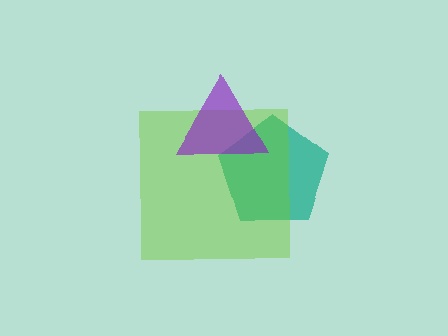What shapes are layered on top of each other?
The layered shapes are: a teal pentagon, a lime square, a purple triangle.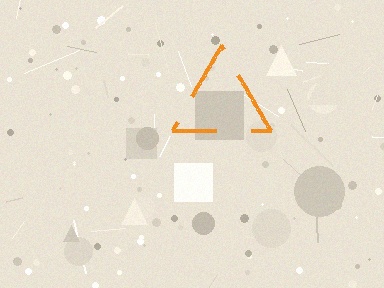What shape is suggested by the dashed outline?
The dashed outline suggests a triangle.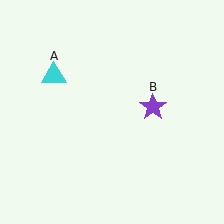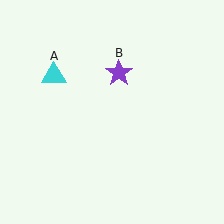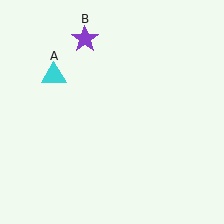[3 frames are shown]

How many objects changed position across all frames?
1 object changed position: purple star (object B).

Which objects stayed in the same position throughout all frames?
Cyan triangle (object A) remained stationary.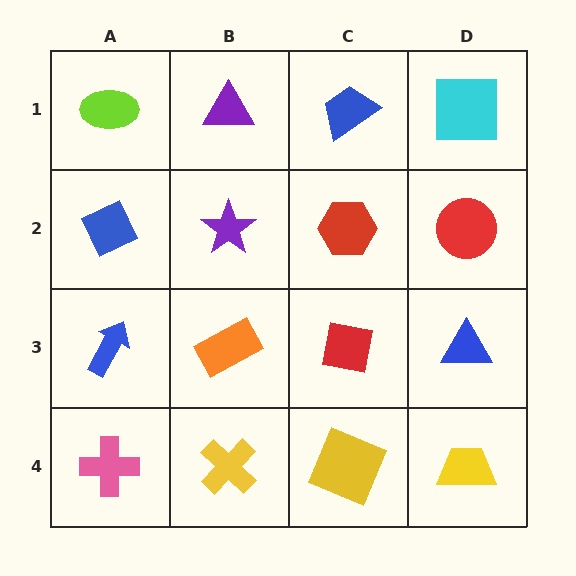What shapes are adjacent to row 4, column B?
An orange rectangle (row 3, column B), a pink cross (row 4, column A), a yellow square (row 4, column C).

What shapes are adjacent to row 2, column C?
A blue trapezoid (row 1, column C), a red square (row 3, column C), a purple star (row 2, column B), a red circle (row 2, column D).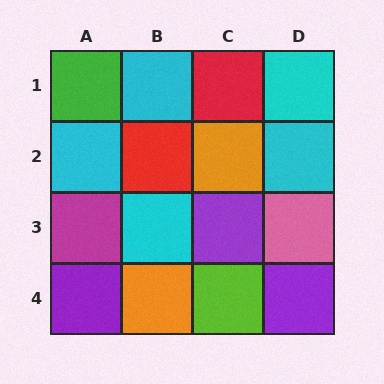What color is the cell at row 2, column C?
Orange.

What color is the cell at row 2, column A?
Cyan.